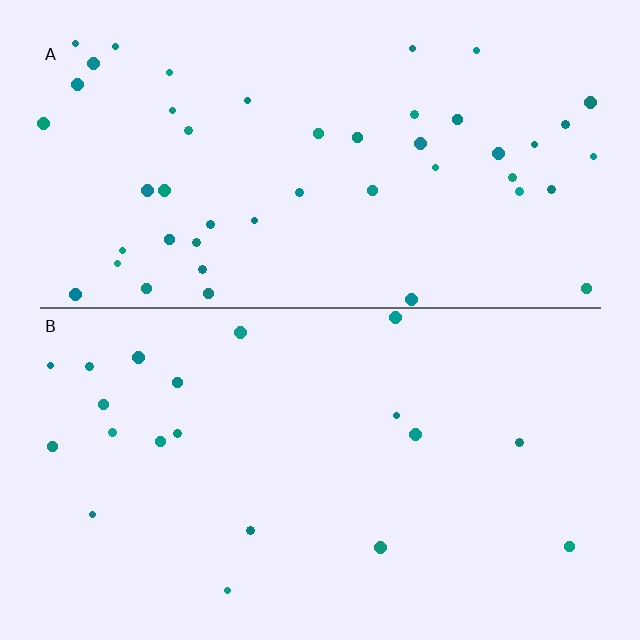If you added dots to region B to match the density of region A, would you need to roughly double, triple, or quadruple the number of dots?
Approximately double.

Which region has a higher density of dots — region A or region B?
A (the top).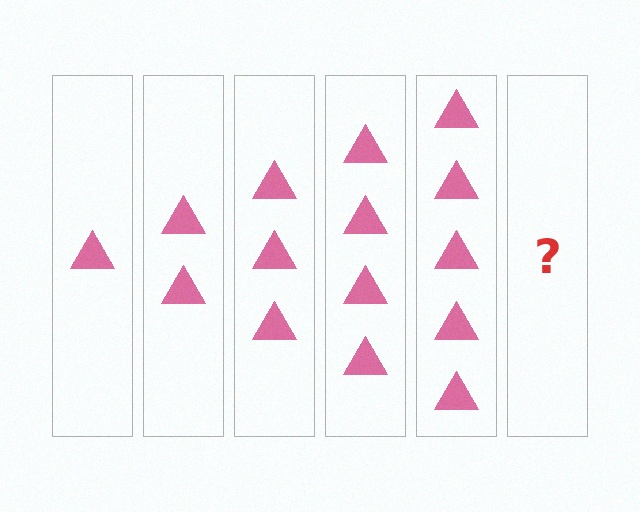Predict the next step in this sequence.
The next step is 6 triangles.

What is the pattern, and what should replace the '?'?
The pattern is that each step adds one more triangle. The '?' should be 6 triangles.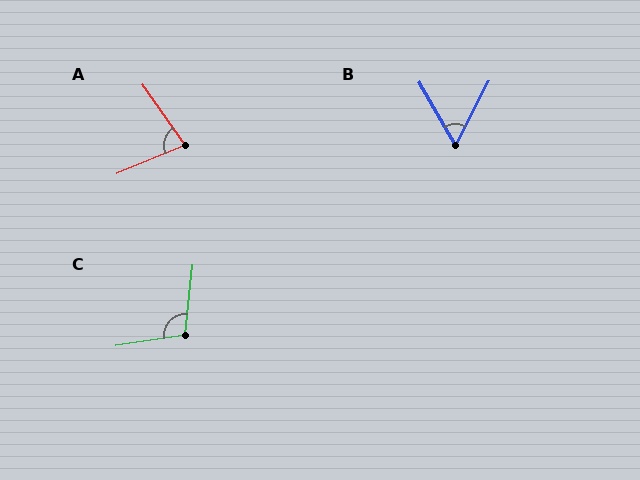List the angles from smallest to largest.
B (57°), A (78°), C (104°).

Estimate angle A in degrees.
Approximately 78 degrees.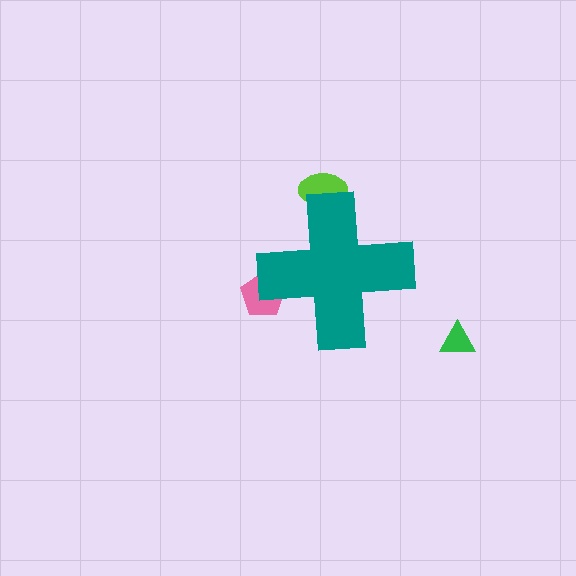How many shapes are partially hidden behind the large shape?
2 shapes are partially hidden.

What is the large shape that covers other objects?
A teal cross.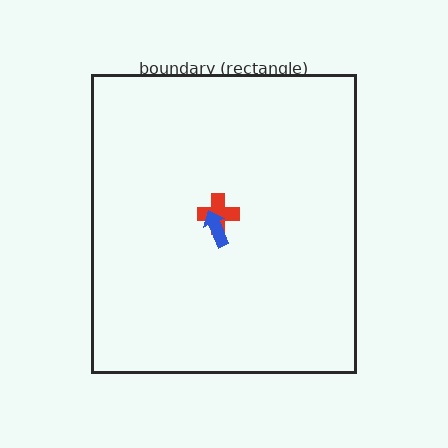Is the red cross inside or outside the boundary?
Inside.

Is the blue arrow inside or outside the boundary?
Inside.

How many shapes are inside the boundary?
2 inside, 0 outside.